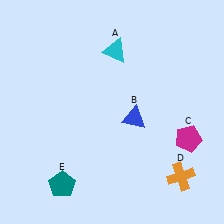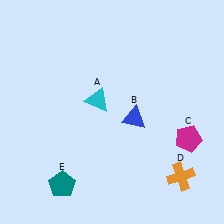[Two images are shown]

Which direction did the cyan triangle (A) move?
The cyan triangle (A) moved down.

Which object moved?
The cyan triangle (A) moved down.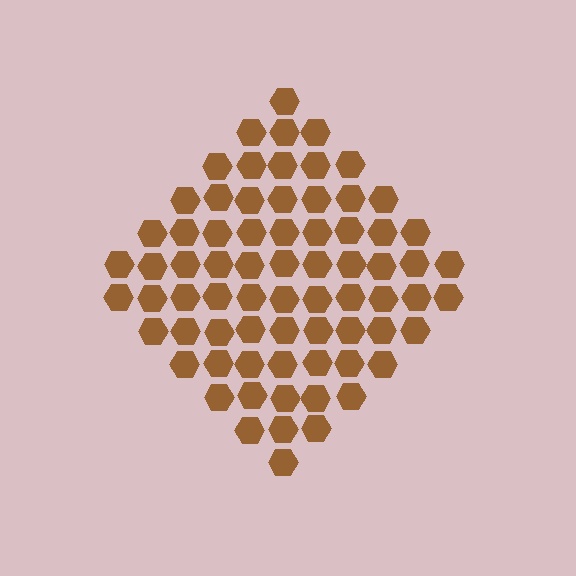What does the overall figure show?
The overall figure shows a diamond.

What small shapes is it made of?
It is made of small hexagons.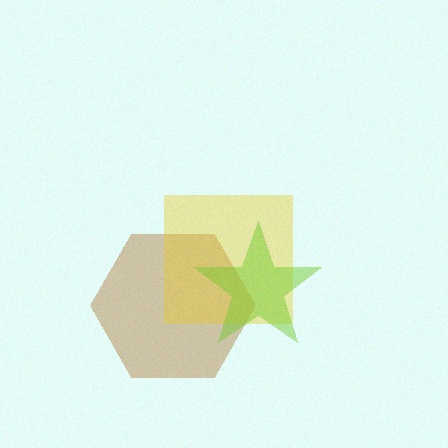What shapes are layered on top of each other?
The layered shapes are: a brown hexagon, a yellow square, a lime star.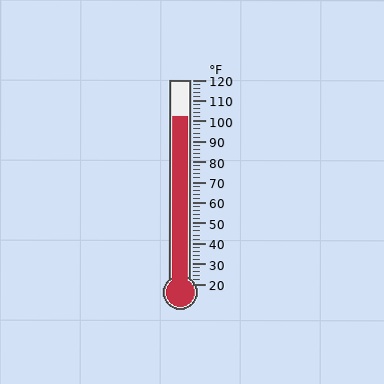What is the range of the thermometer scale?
The thermometer scale ranges from 20°F to 120°F.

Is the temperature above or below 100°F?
The temperature is above 100°F.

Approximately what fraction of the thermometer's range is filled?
The thermometer is filled to approximately 80% of its range.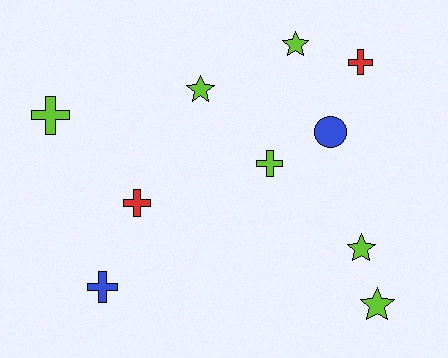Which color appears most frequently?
Lime, with 6 objects.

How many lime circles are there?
There are no lime circles.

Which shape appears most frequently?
Cross, with 5 objects.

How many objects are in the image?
There are 10 objects.